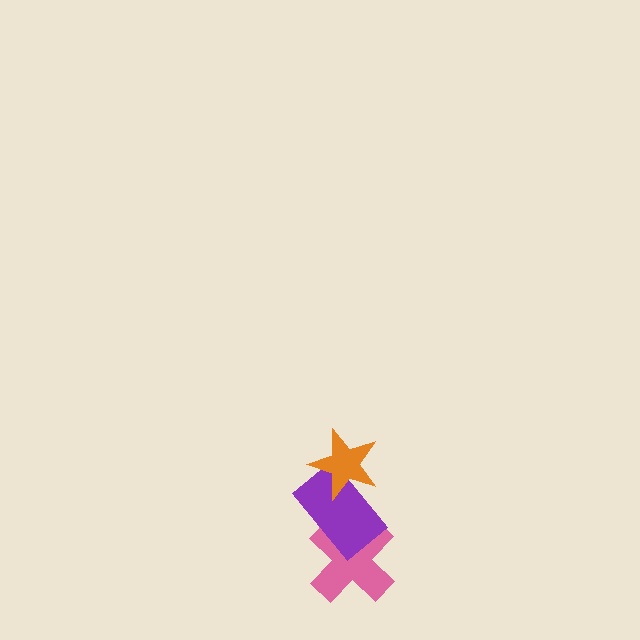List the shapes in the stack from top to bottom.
From top to bottom: the orange star, the purple rectangle, the pink cross.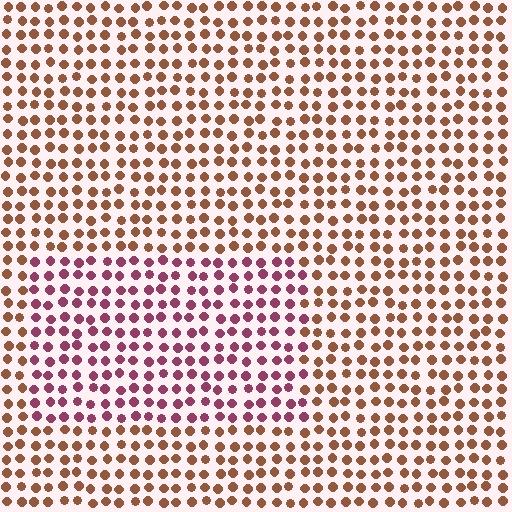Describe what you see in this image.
The image is filled with small brown elements in a uniform arrangement. A rectangle-shaped region is visible where the elements are tinted to a slightly different hue, forming a subtle color boundary.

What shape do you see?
I see a rectangle.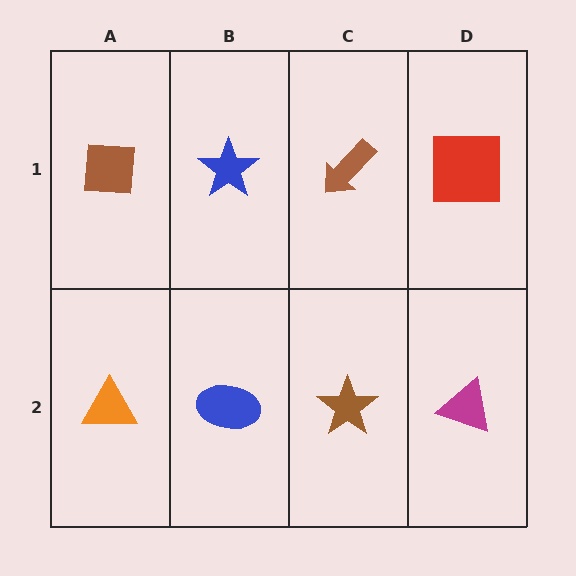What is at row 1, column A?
A brown square.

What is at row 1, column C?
A brown arrow.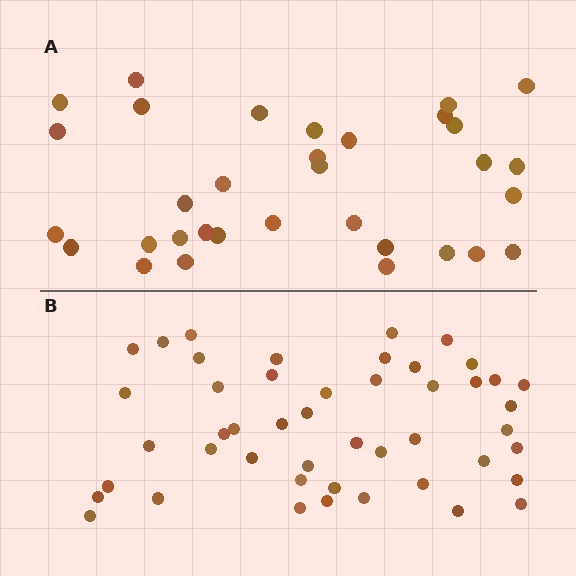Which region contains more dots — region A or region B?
Region B (the bottom region) has more dots.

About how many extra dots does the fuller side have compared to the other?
Region B has approximately 15 more dots than region A.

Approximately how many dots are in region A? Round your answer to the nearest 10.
About 30 dots. (The exact count is 33, which rounds to 30.)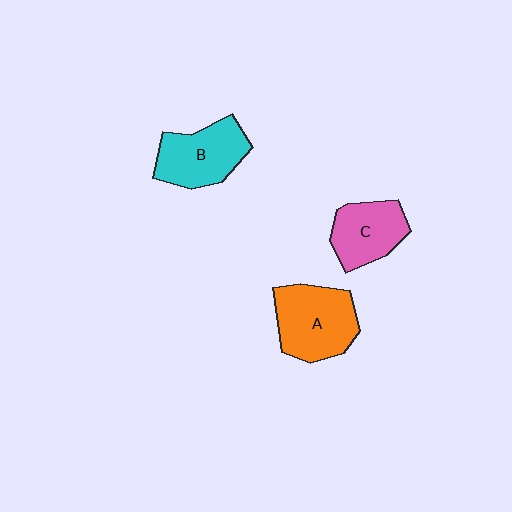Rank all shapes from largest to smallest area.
From largest to smallest: A (orange), B (cyan), C (pink).